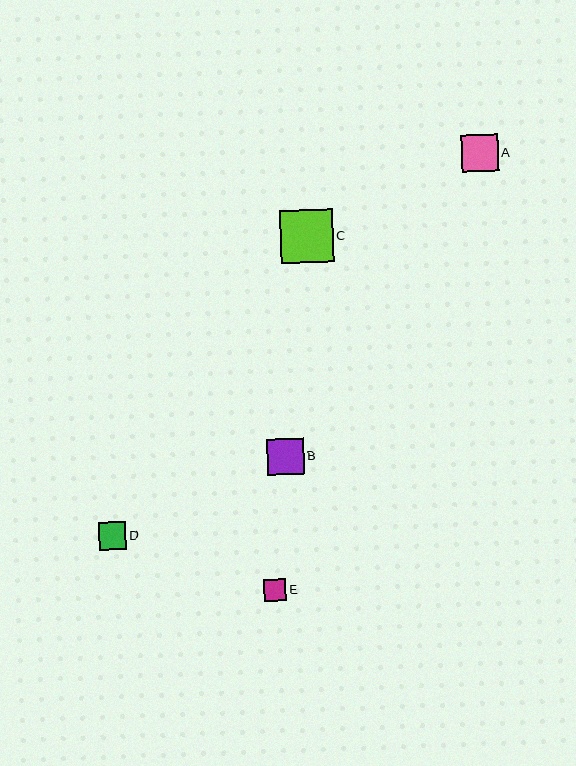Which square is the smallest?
Square E is the smallest with a size of approximately 22 pixels.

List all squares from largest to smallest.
From largest to smallest: C, A, B, D, E.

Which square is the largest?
Square C is the largest with a size of approximately 53 pixels.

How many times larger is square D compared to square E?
Square D is approximately 1.2 times the size of square E.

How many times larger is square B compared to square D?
Square B is approximately 1.3 times the size of square D.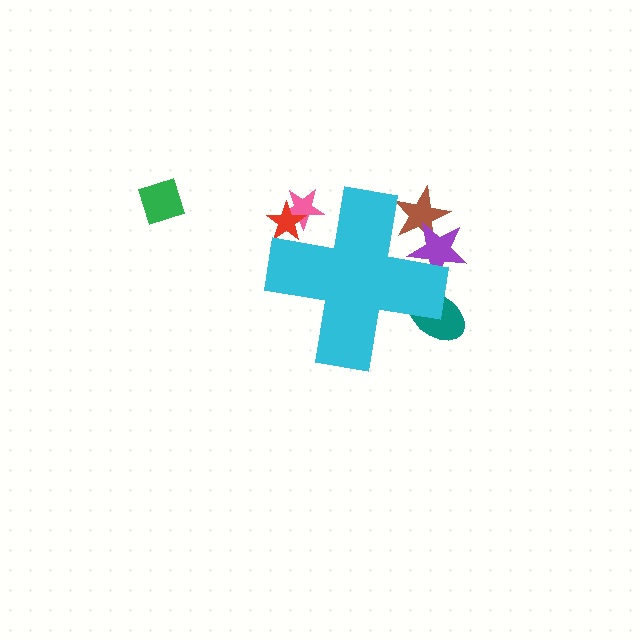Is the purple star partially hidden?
Yes, the purple star is partially hidden behind the cyan cross.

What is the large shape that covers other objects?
A cyan cross.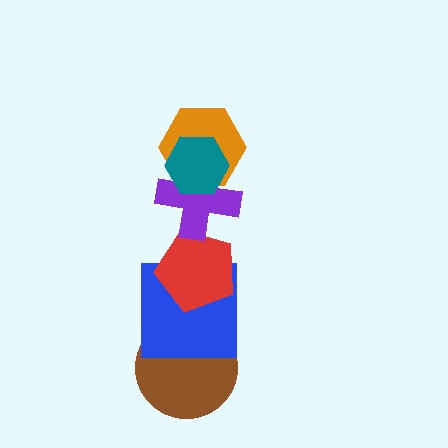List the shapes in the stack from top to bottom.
From top to bottom: the teal hexagon, the orange hexagon, the purple cross, the red pentagon, the blue square, the brown circle.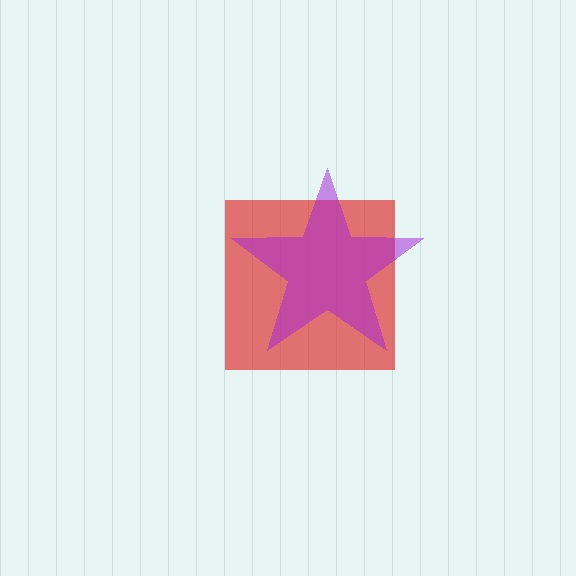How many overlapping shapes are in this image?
There are 2 overlapping shapes in the image.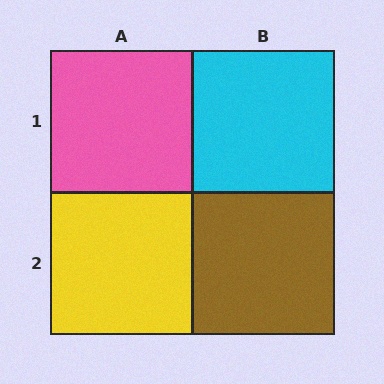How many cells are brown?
1 cell is brown.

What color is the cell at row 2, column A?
Yellow.